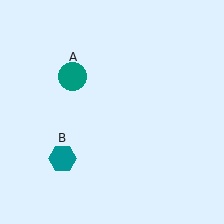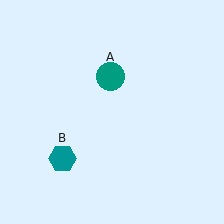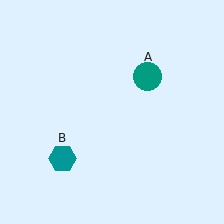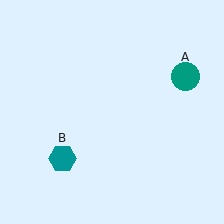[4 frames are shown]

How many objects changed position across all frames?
1 object changed position: teal circle (object A).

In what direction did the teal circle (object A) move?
The teal circle (object A) moved right.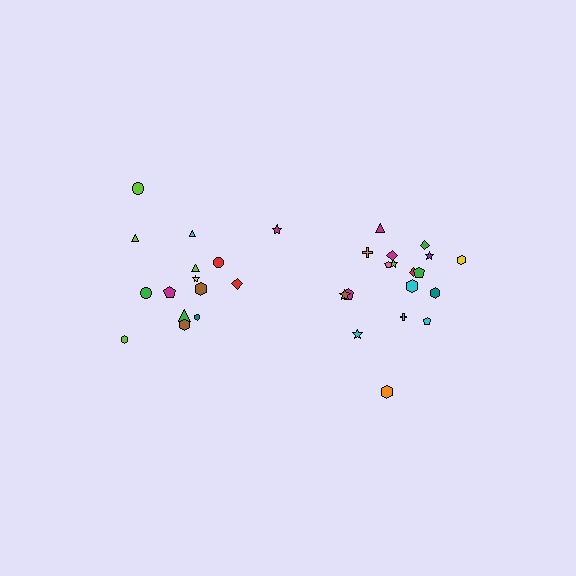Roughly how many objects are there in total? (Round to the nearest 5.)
Roughly 35 objects in total.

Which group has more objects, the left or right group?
The right group.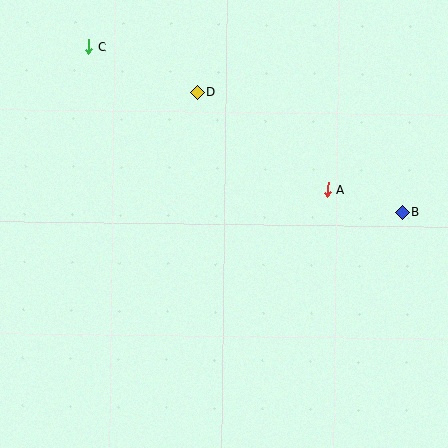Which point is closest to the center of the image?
Point A at (328, 190) is closest to the center.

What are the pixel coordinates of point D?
Point D is at (197, 92).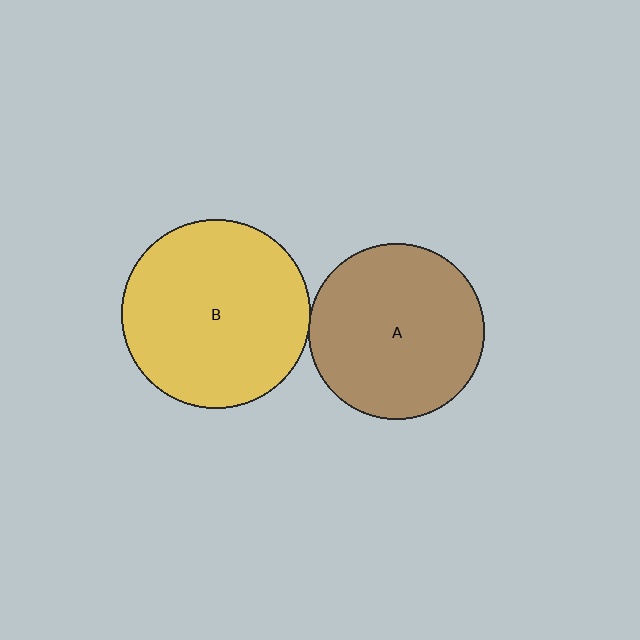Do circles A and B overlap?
Yes.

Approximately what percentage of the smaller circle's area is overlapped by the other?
Approximately 5%.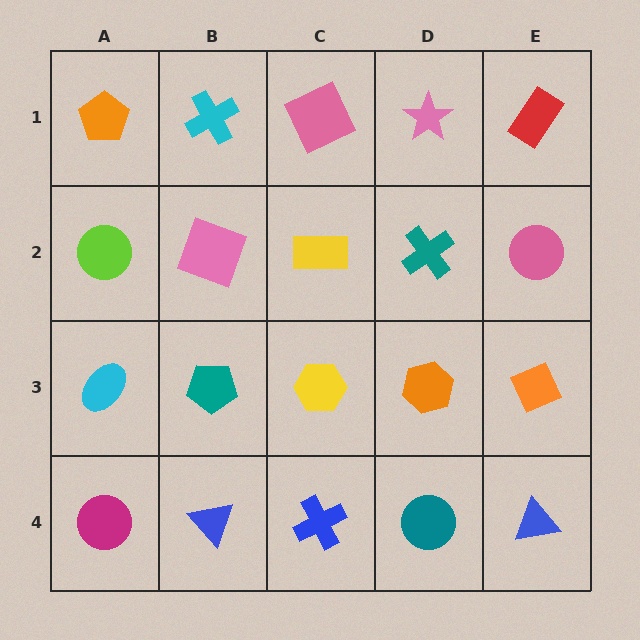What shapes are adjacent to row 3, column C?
A yellow rectangle (row 2, column C), a blue cross (row 4, column C), a teal pentagon (row 3, column B), an orange hexagon (row 3, column D).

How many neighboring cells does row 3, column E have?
3.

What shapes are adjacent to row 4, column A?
A cyan ellipse (row 3, column A), a blue triangle (row 4, column B).